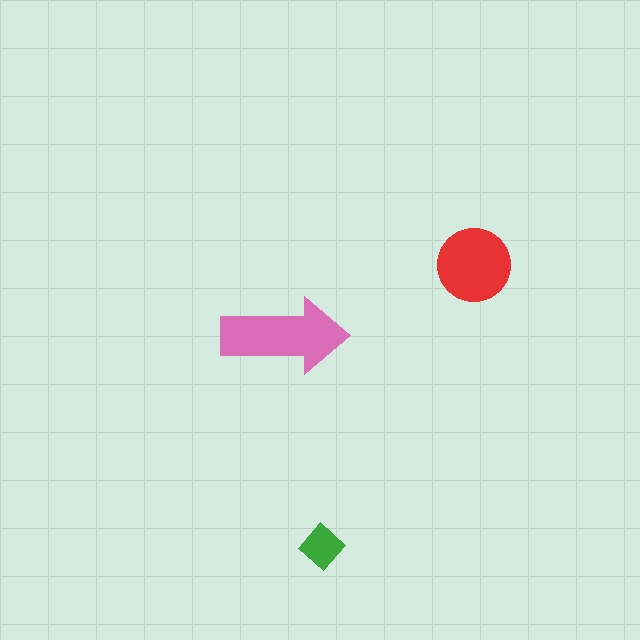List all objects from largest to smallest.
The pink arrow, the red circle, the green diamond.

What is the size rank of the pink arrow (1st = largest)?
1st.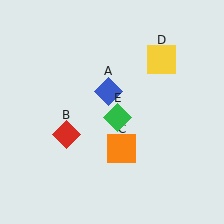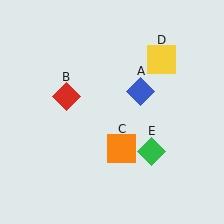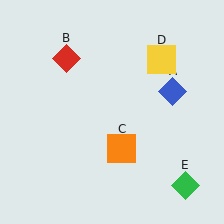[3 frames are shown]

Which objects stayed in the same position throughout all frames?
Orange square (object C) and yellow square (object D) remained stationary.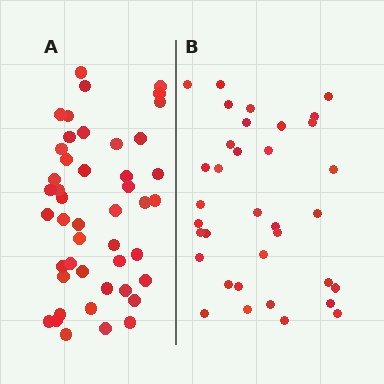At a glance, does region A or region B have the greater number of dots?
Region A (the left region) has more dots.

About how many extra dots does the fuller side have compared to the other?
Region A has roughly 12 or so more dots than region B.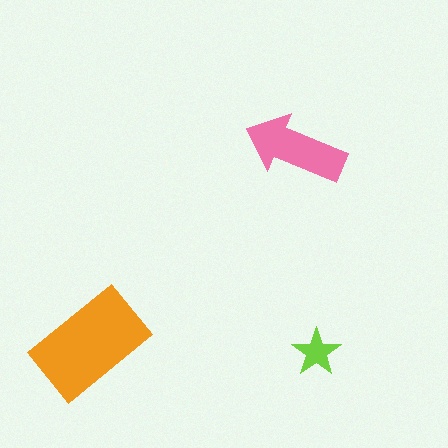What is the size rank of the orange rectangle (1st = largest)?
1st.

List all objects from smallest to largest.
The lime star, the pink arrow, the orange rectangle.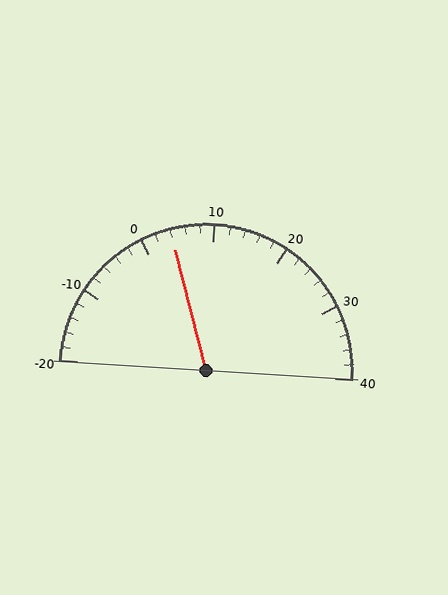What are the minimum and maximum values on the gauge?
The gauge ranges from -20 to 40.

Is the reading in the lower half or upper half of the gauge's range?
The reading is in the lower half of the range (-20 to 40).